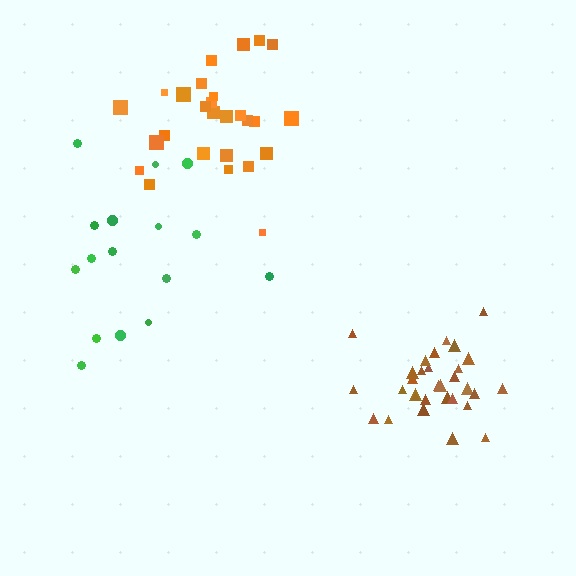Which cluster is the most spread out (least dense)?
Green.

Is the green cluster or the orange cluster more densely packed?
Orange.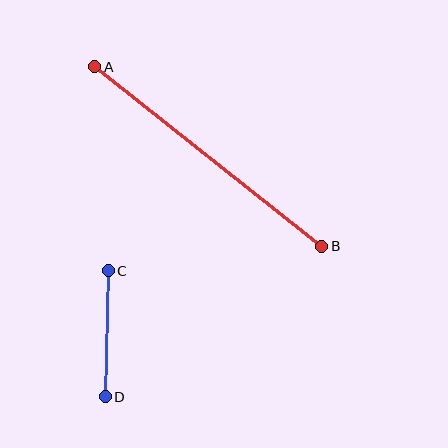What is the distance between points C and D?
The distance is approximately 126 pixels.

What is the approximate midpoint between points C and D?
The midpoint is at approximately (107, 334) pixels.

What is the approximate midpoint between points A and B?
The midpoint is at approximately (208, 156) pixels.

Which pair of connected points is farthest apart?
Points A and B are farthest apart.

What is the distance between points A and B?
The distance is approximately 290 pixels.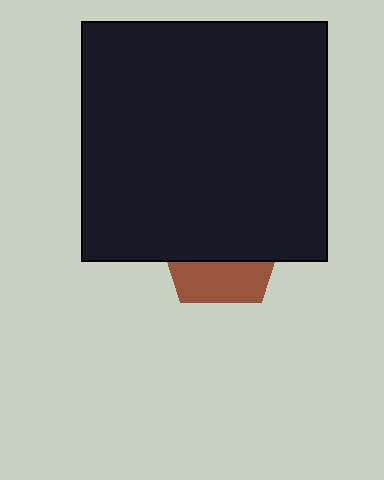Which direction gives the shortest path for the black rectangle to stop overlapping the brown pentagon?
Moving up gives the shortest separation.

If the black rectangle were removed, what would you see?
You would see the complete brown pentagon.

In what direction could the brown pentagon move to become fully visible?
The brown pentagon could move down. That would shift it out from behind the black rectangle entirely.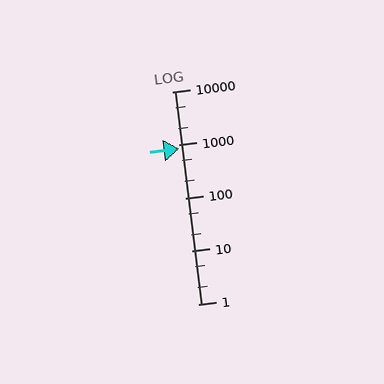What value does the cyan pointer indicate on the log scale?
The pointer indicates approximately 830.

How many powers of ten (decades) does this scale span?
The scale spans 4 decades, from 1 to 10000.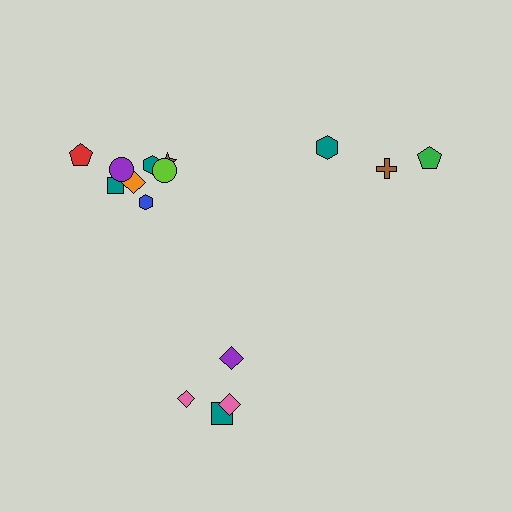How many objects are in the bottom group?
There are 4 objects.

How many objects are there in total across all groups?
There are 15 objects.